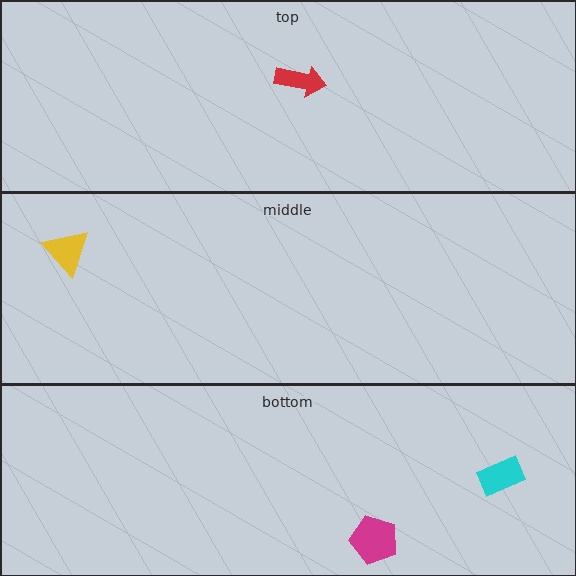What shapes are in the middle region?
The yellow triangle.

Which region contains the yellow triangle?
The middle region.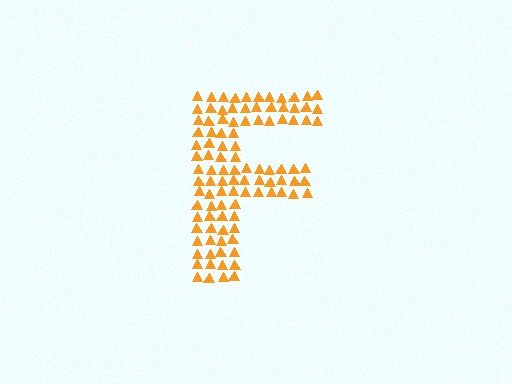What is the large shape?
The large shape is the letter F.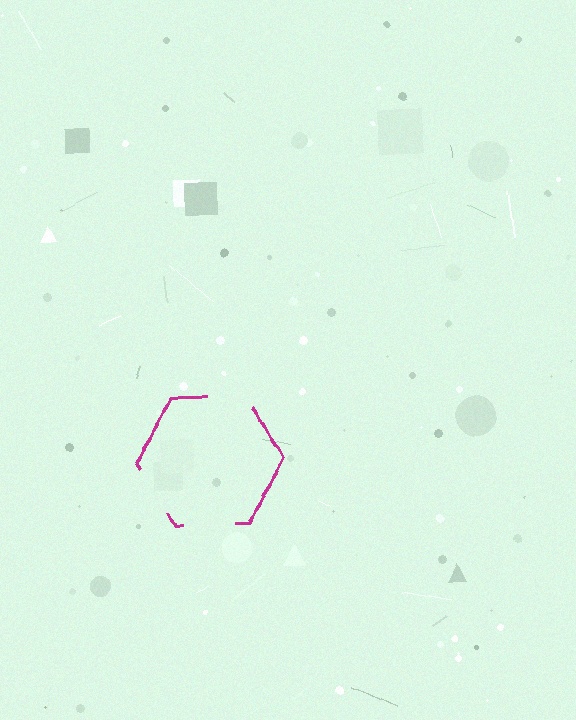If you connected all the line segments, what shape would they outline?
They would outline a hexagon.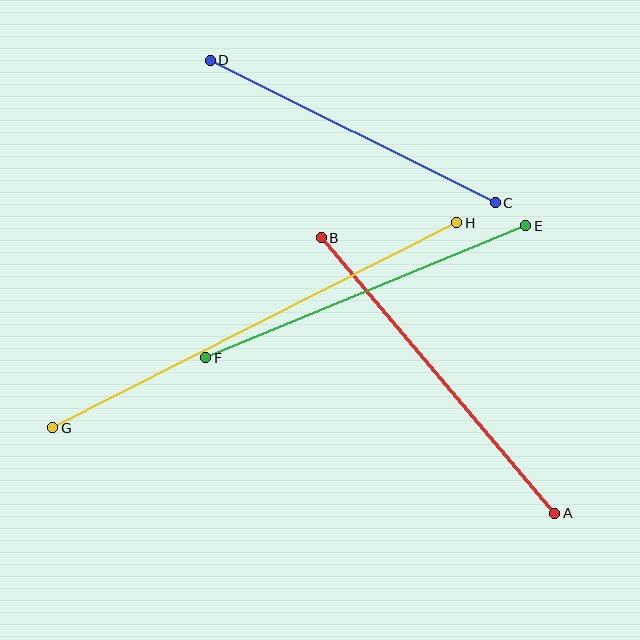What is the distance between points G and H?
The distance is approximately 453 pixels.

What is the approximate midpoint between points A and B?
The midpoint is at approximately (438, 375) pixels.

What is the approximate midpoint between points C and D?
The midpoint is at approximately (353, 132) pixels.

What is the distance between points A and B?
The distance is approximately 361 pixels.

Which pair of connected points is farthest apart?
Points G and H are farthest apart.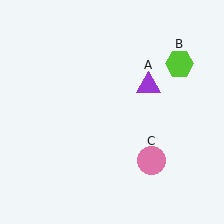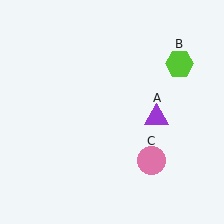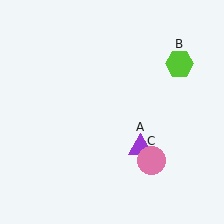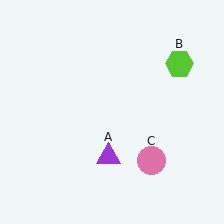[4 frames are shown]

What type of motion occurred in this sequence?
The purple triangle (object A) rotated clockwise around the center of the scene.